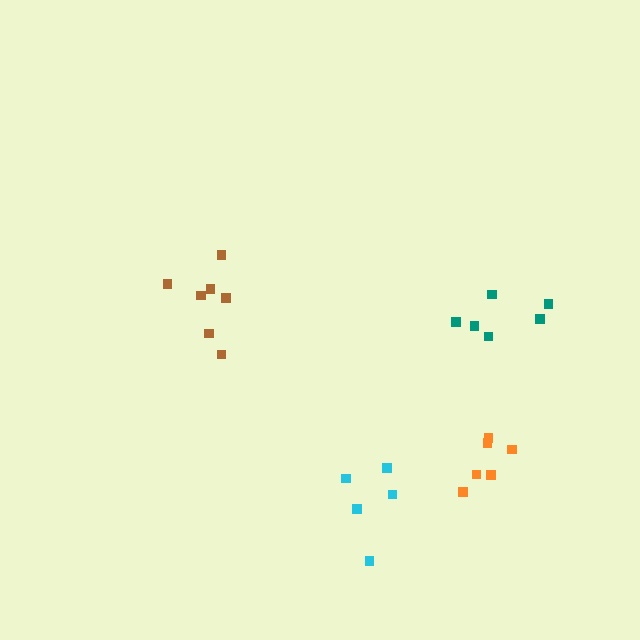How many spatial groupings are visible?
There are 4 spatial groupings.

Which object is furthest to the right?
The teal cluster is rightmost.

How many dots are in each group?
Group 1: 5 dots, Group 2: 6 dots, Group 3: 7 dots, Group 4: 6 dots (24 total).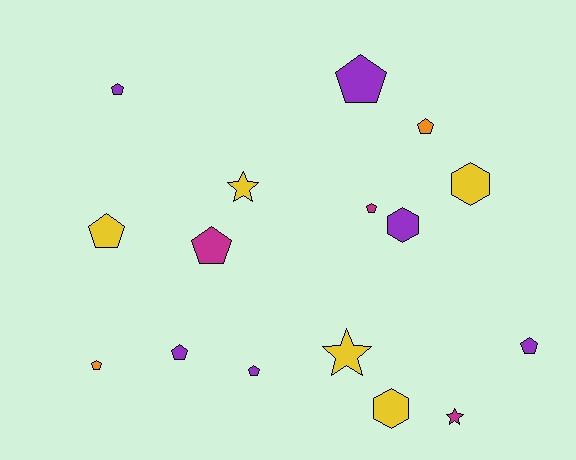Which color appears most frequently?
Purple, with 6 objects.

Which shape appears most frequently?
Pentagon, with 10 objects.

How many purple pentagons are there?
There are 5 purple pentagons.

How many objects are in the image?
There are 16 objects.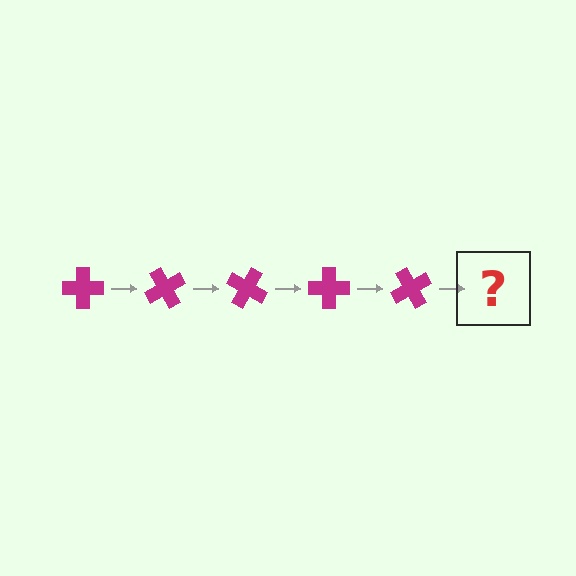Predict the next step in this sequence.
The next step is a magenta cross rotated 300 degrees.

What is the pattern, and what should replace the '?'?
The pattern is that the cross rotates 60 degrees each step. The '?' should be a magenta cross rotated 300 degrees.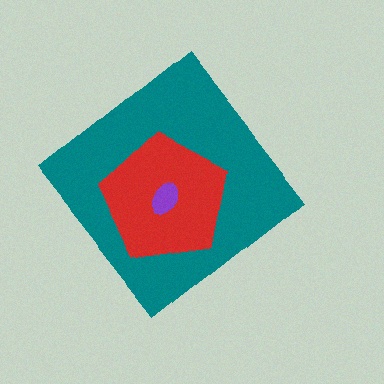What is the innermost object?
The purple ellipse.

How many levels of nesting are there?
3.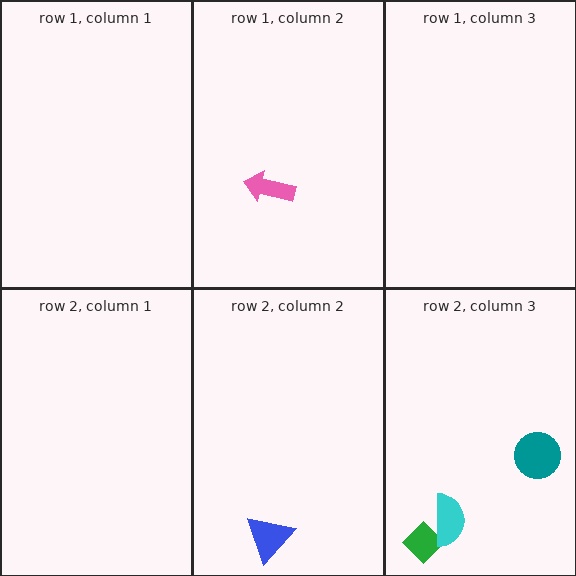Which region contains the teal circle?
The row 2, column 3 region.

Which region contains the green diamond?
The row 2, column 3 region.